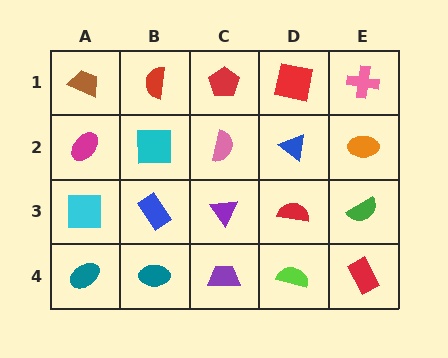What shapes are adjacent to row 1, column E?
An orange ellipse (row 2, column E), a red square (row 1, column D).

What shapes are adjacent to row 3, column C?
A pink semicircle (row 2, column C), a purple trapezoid (row 4, column C), a blue rectangle (row 3, column B), a red semicircle (row 3, column D).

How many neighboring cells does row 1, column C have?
3.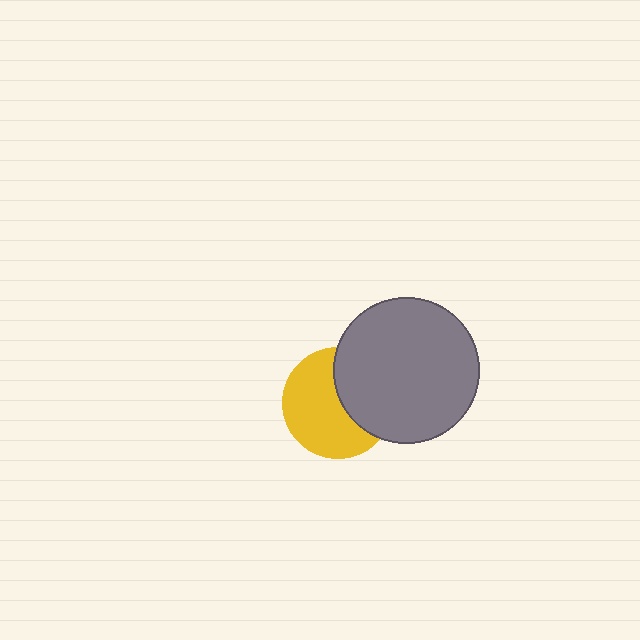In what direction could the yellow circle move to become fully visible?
The yellow circle could move left. That would shift it out from behind the gray circle entirely.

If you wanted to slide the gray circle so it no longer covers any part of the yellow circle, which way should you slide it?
Slide it right — that is the most direct way to separate the two shapes.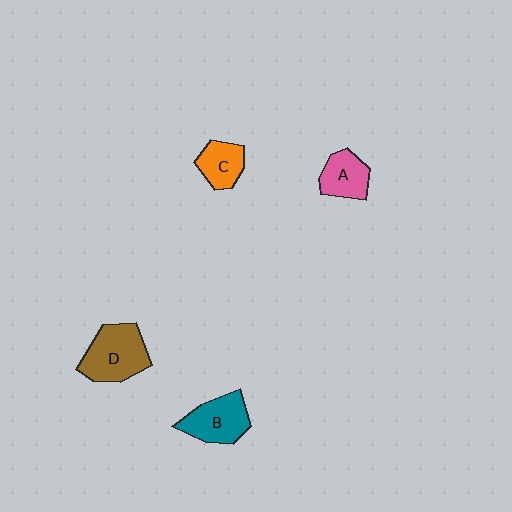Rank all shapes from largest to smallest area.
From largest to smallest: D (brown), B (teal), A (pink), C (orange).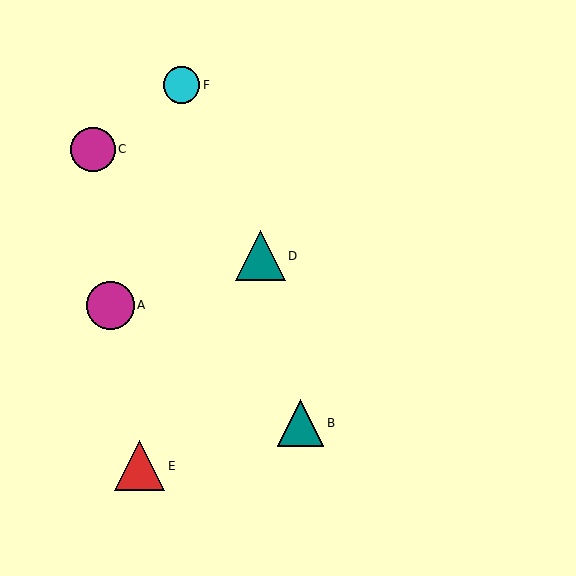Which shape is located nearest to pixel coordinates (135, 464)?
The red triangle (labeled E) at (140, 466) is nearest to that location.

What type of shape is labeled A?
Shape A is a magenta circle.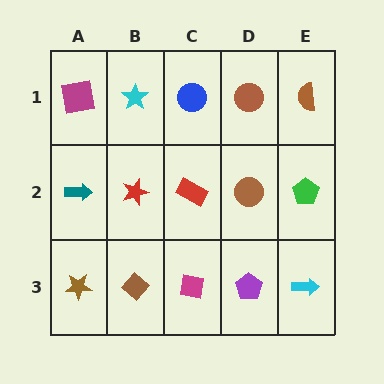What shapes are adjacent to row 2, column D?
A brown circle (row 1, column D), a purple pentagon (row 3, column D), a red rectangle (row 2, column C), a green pentagon (row 2, column E).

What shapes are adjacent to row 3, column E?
A green pentagon (row 2, column E), a purple pentagon (row 3, column D).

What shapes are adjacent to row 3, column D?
A brown circle (row 2, column D), a magenta square (row 3, column C), a cyan arrow (row 3, column E).